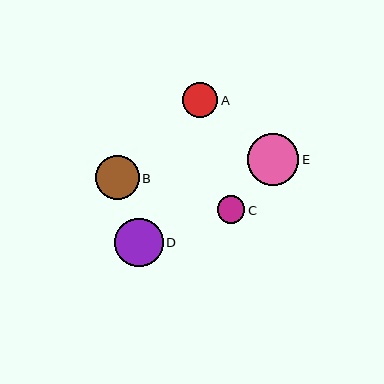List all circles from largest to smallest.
From largest to smallest: E, D, B, A, C.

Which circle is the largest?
Circle E is the largest with a size of approximately 52 pixels.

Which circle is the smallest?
Circle C is the smallest with a size of approximately 27 pixels.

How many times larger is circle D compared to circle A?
Circle D is approximately 1.4 times the size of circle A.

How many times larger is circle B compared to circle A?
Circle B is approximately 1.2 times the size of circle A.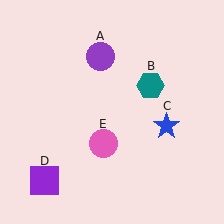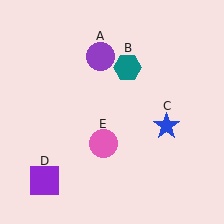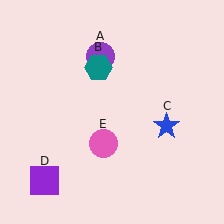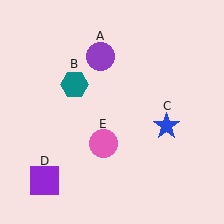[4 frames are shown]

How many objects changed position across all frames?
1 object changed position: teal hexagon (object B).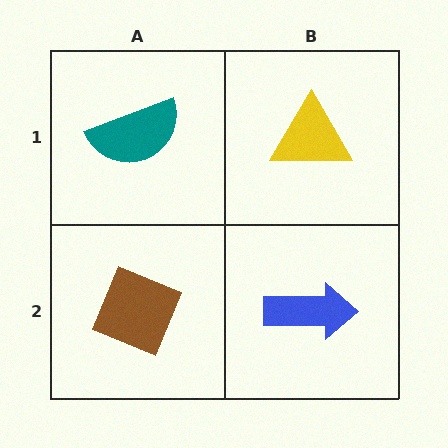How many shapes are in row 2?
2 shapes.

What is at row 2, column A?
A brown diamond.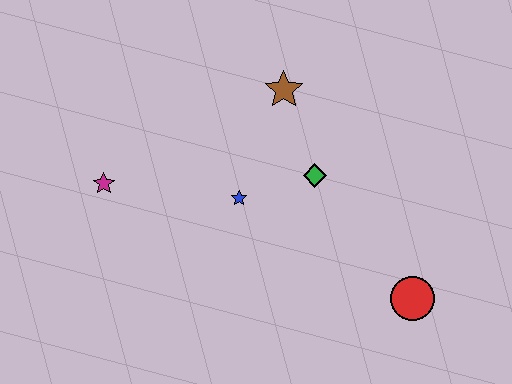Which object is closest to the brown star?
The green diamond is closest to the brown star.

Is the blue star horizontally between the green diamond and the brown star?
No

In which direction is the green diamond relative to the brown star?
The green diamond is below the brown star.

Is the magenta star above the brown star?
No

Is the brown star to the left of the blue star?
No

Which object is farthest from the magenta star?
The red circle is farthest from the magenta star.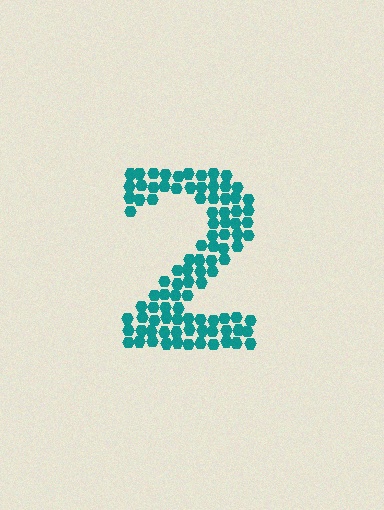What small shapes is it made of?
It is made of small hexagons.